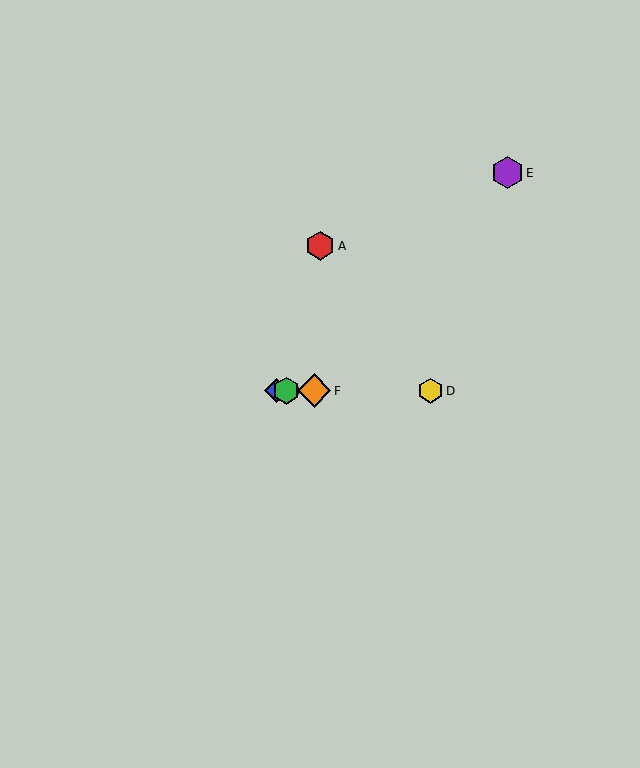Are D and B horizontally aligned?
Yes, both are at y≈391.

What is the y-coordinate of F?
Object F is at y≈391.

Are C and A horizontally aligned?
No, C is at y≈391 and A is at y≈246.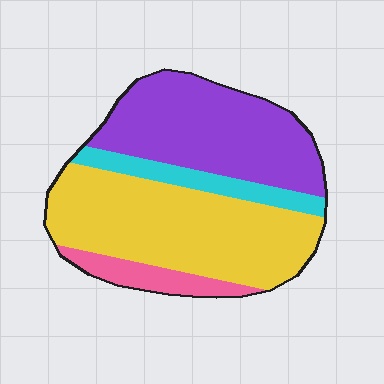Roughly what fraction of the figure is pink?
Pink takes up about one tenth (1/10) of the figure.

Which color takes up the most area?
Yellow, at roughly 45%.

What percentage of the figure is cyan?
Cyan covers roughly 10% of the figure.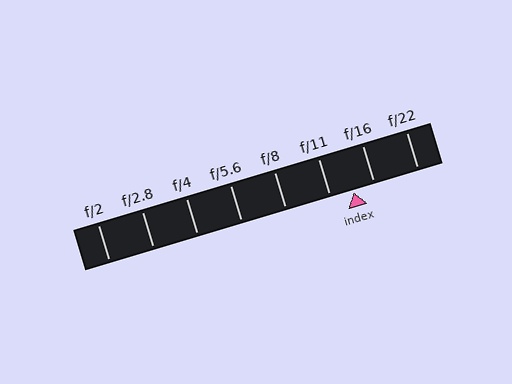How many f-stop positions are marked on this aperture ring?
There are 8 f-stop positions marked.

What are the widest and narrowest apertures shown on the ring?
The widest aperture shown is f/2 and the narrowest is f/22.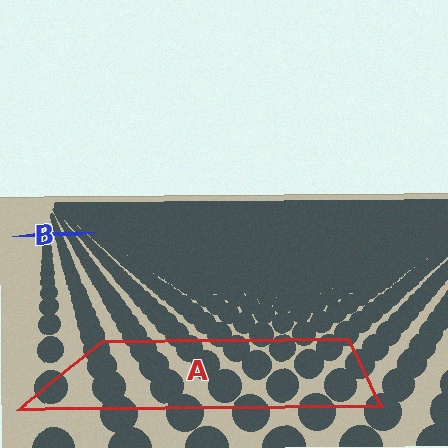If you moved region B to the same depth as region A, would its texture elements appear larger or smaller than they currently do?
They would appear larger. At a closer depth, the same texture elements are projected at a bigger on-screen size.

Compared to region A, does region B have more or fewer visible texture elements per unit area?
Region B has more texture elements per unit area — they are packed more densely because it is farther away.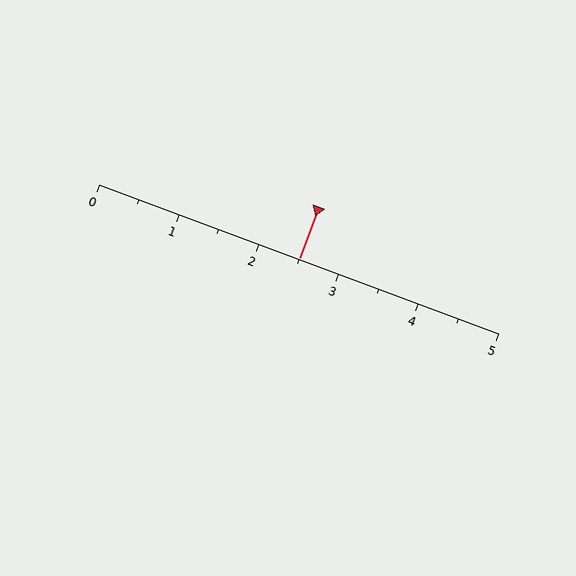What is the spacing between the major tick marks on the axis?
The major ticks are spaced 1 apart.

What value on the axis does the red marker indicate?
The marker indicates approximately 2.5.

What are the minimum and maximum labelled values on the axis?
The axis runs from 0 to 5.